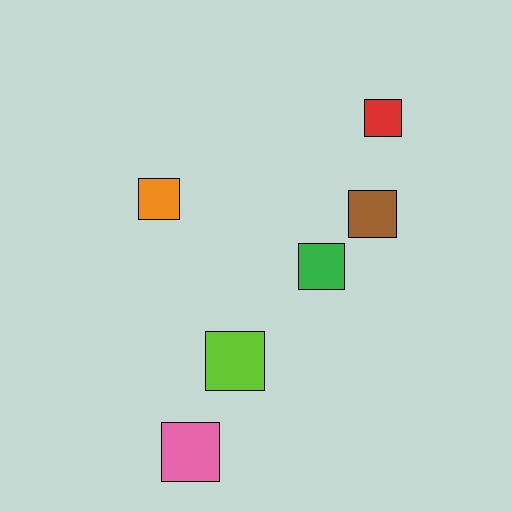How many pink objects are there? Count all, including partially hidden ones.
There is 1 pink object.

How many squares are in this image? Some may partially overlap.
There are 6 squares.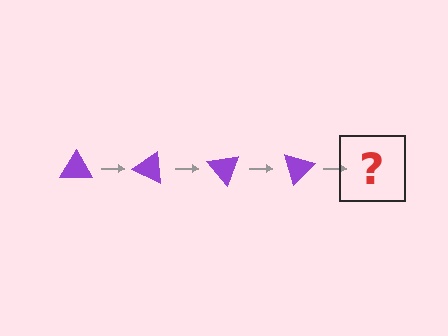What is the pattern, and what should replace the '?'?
The pattern is that the triangle rotates 25 degrees each step. The '?' should be a purple triangle rotated 100 degrees.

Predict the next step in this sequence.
The next step is a purple triangle rotated 100 degrees.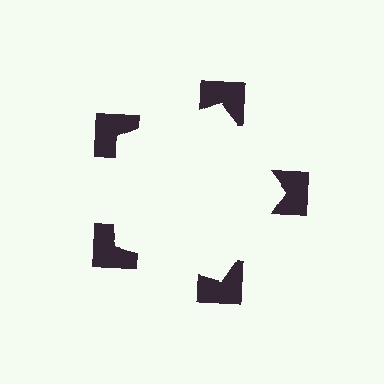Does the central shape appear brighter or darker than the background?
It typically appears slightly brighter than the background, even though no actual brightness change is drawn.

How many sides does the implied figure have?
5 sides.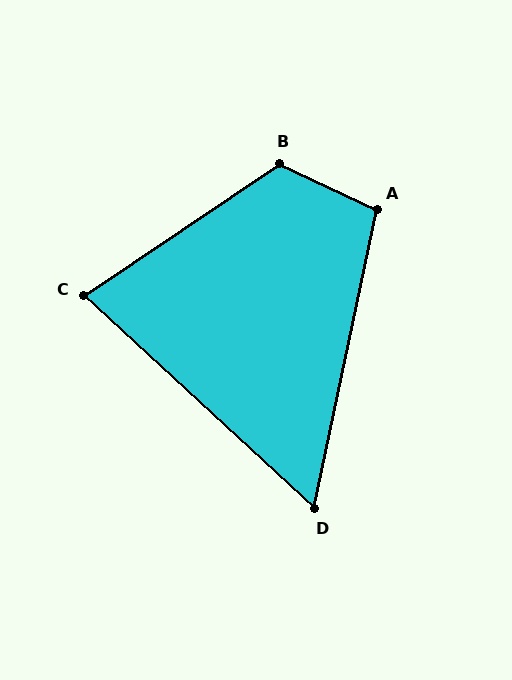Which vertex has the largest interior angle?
B, at approximately 121 degrees.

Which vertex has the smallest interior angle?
D, at approximately 59 degrees.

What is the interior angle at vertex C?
Approximately 77 degrees (acute).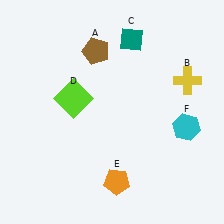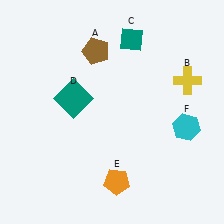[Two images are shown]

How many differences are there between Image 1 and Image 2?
There is 1 difference between the two images.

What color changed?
The square (D) changed from lime in Image 1 to teal in Image 2.